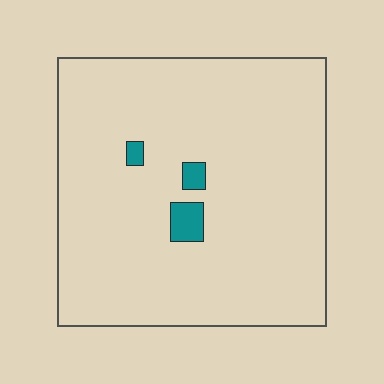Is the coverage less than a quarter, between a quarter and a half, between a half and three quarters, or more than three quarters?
Less than a quarter.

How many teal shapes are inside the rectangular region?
3.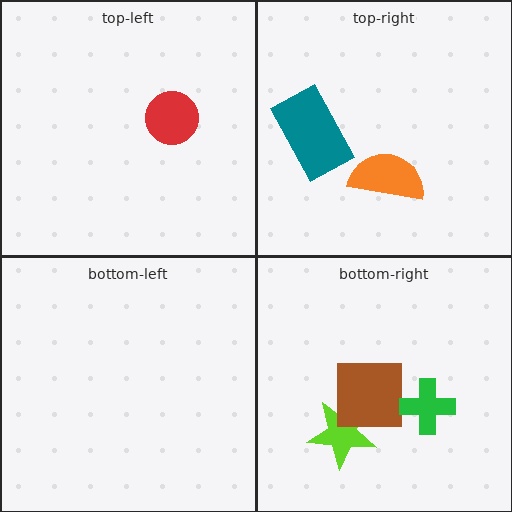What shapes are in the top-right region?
The orange semicircle, the teal rectangle.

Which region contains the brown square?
The bottom-right region.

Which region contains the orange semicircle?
The top-right region.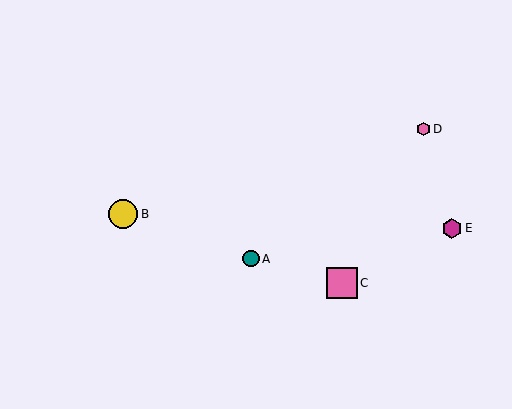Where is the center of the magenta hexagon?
The center of the magenta hexagon is at (452, 228).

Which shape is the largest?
The pink square (labeled C) is the largest.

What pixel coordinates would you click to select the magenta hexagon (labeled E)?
Click at (452, 228) to select the magenta hexagon E.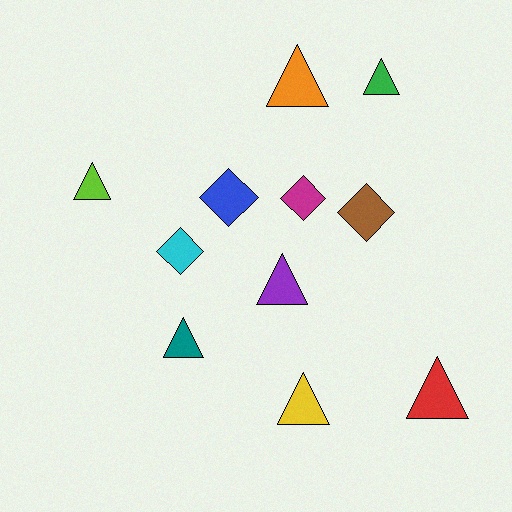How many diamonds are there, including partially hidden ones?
There are 4 diamonds.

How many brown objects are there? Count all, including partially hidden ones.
There is 1 brown object.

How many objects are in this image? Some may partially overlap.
There are 11 objects.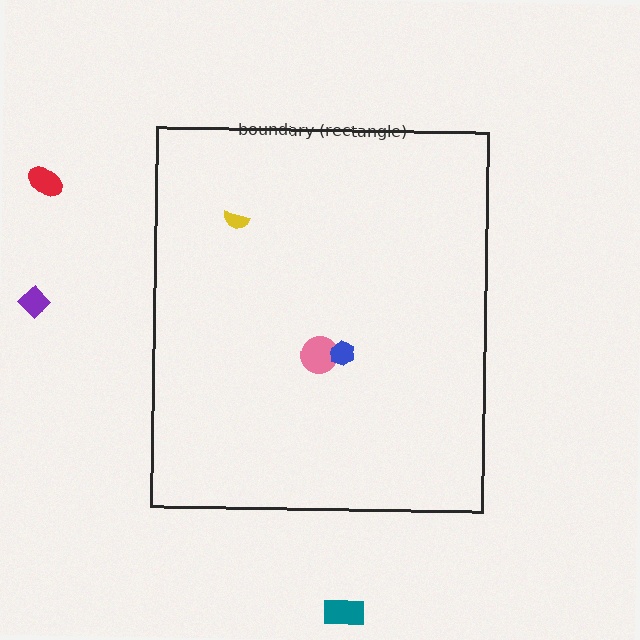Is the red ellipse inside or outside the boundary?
Outside.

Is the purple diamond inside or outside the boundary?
Outside.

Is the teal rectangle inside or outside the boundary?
Outside.